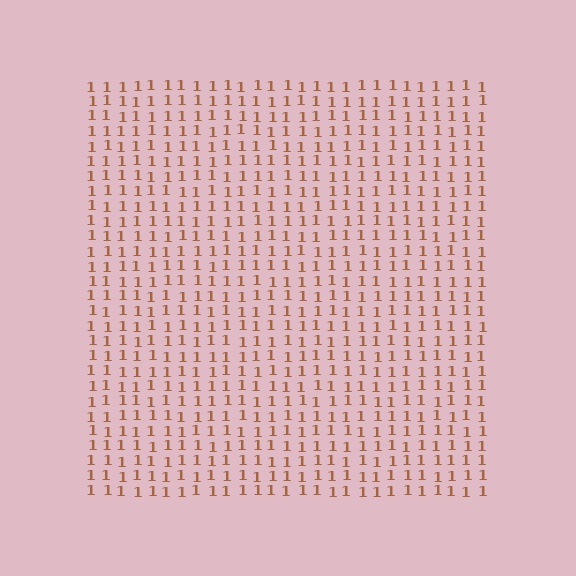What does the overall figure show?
The overall figure shows a square.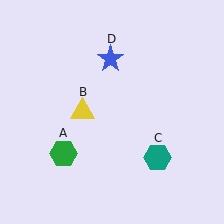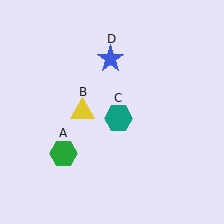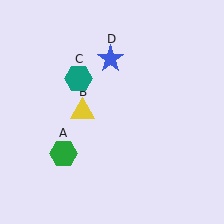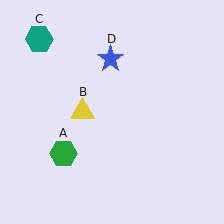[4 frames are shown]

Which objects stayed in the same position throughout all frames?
Green hexagon (object A) and yellow triangle (object B) and blue star (object D) remained stationary.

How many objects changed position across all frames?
1 object changed position: teal hexagon (object C).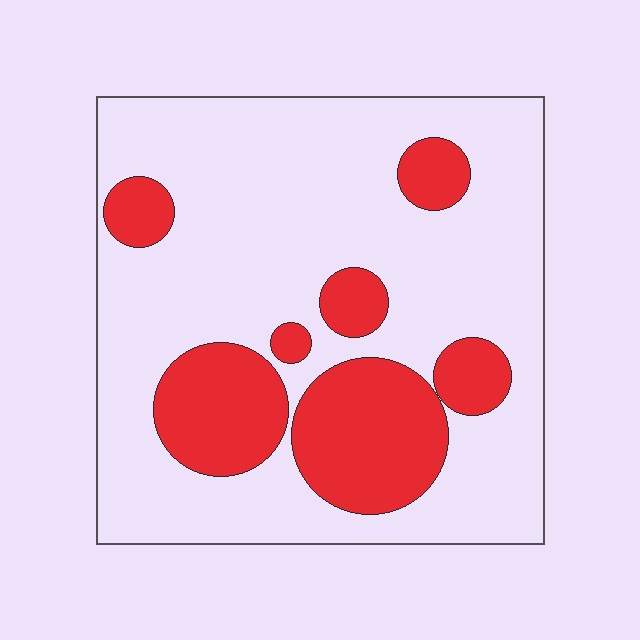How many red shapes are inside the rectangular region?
7.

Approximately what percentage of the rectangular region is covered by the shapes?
Approximately 25%.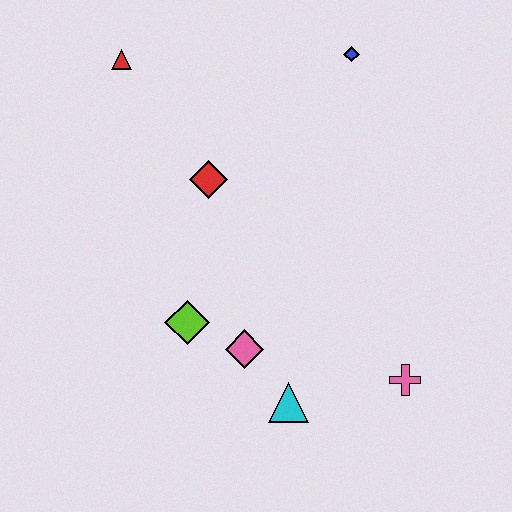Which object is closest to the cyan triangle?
The pink diamond is closest to the cyan triangle.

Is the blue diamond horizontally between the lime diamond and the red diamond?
No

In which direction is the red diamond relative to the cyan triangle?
The red diamond is above the cyan triangle.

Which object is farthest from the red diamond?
The pink cross is farthest from the red diamond.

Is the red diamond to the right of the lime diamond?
Yes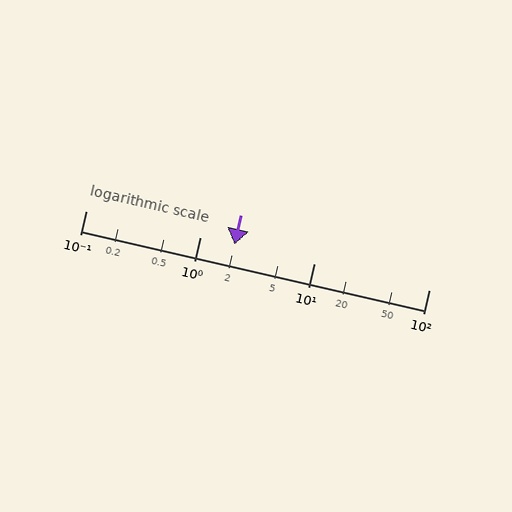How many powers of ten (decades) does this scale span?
The scale spans 3 decades, from 0.1 to 100.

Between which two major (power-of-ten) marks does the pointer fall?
The pointer is between 1 and 10.